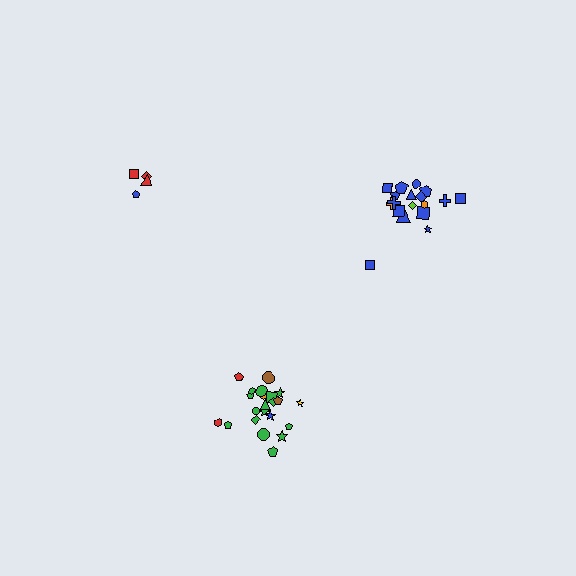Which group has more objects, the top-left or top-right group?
The top-right group.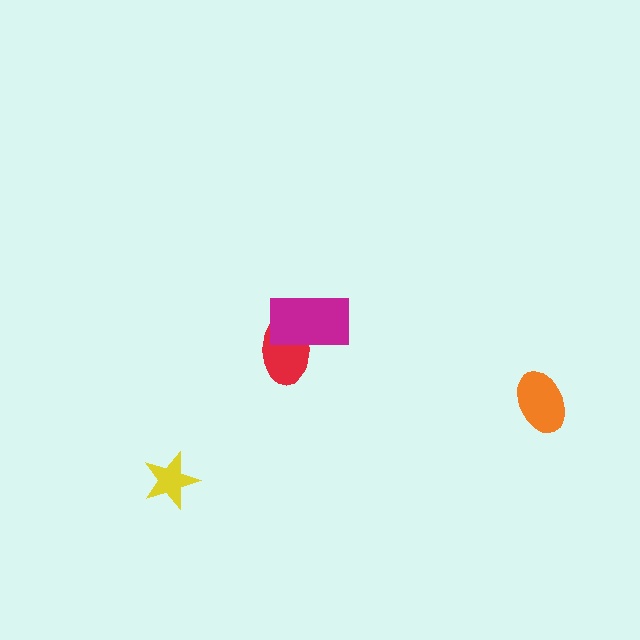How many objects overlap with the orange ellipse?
0 objects overlap with the orange ellipse.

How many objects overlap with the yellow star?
0 objects overlap with the yellow star.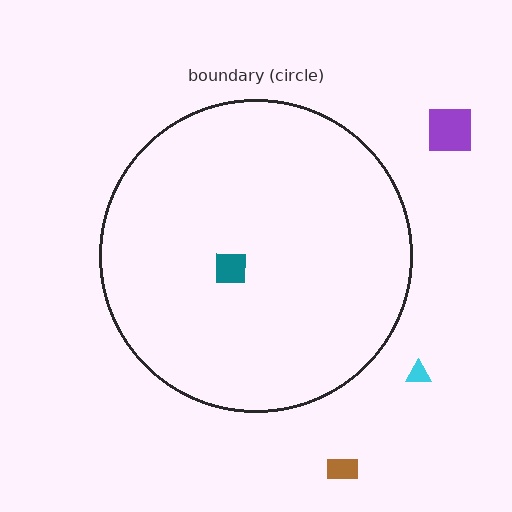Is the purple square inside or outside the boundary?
Outside.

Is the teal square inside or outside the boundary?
Inside.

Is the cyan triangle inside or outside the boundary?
Outside.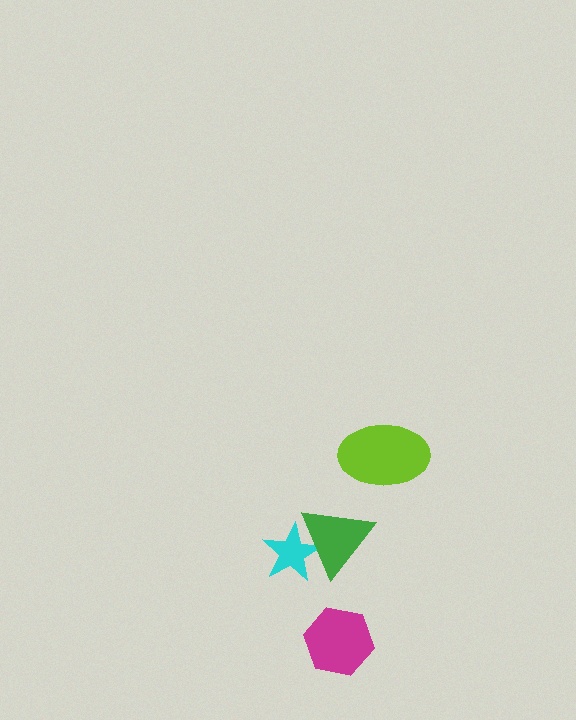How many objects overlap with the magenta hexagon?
0 objects overlap with the magenta hexagon.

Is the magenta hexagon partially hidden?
No, no other shape covers it.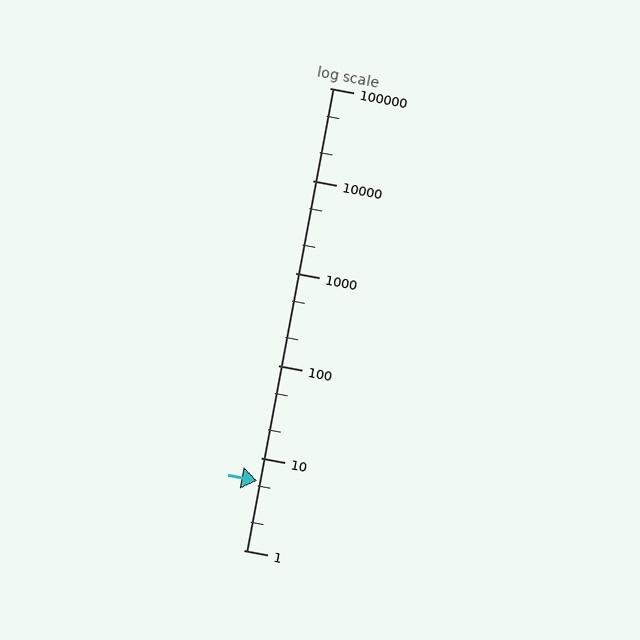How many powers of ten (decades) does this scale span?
The scale spans 5 decades, from 1 to 100000.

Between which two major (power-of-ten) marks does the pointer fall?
The pointer is between 1 and 10.